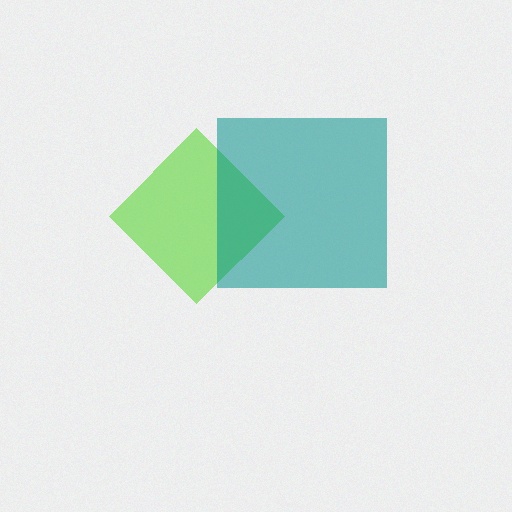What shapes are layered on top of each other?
The layered shapes are: a lime diamond, a teal square.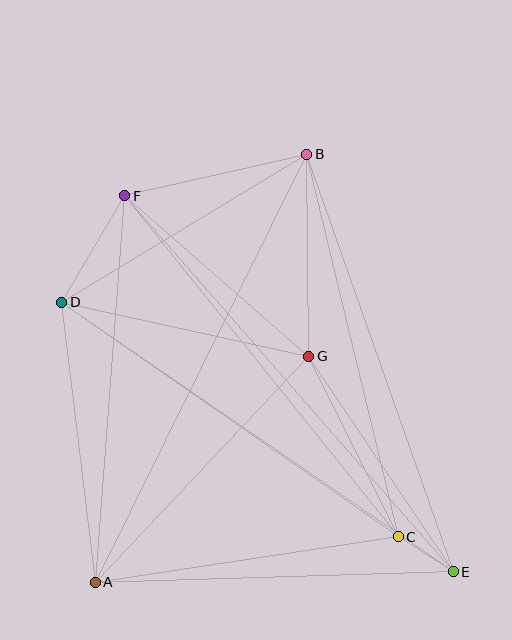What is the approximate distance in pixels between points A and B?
The distance between A and B is approximately 478 pixels.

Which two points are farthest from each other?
Points E and F are farthest from each other.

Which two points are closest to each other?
Points C and E are closest to each other.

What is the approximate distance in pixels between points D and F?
The distance between D and F is approximately 124 pixels.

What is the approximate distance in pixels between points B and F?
The distance between B and F is approximately 187 pixels.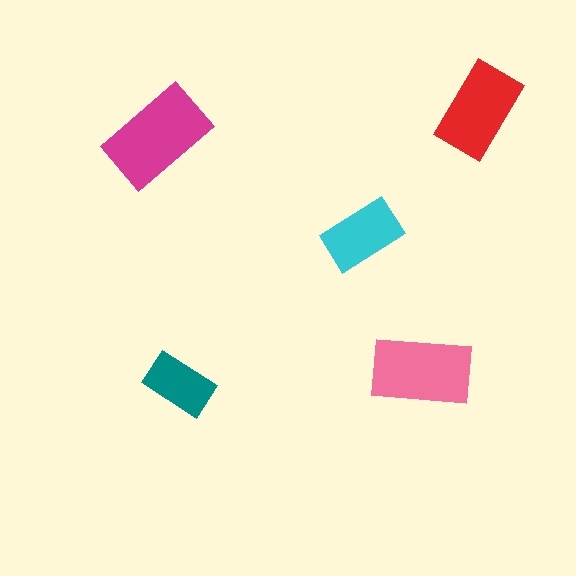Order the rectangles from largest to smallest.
the magenta one, the pink one, the red one, the cyan one, the teal one.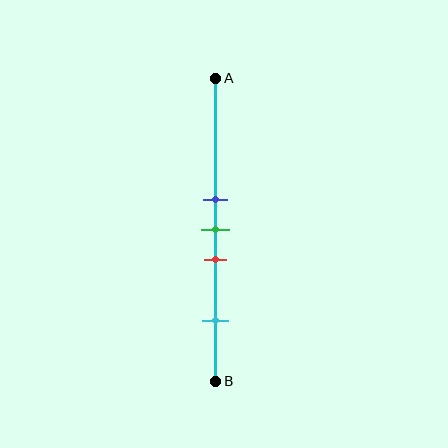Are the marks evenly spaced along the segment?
No, the marks are not evenly spaced.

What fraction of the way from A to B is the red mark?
The red mark is approximately 60% (0.6) of the way from A to B.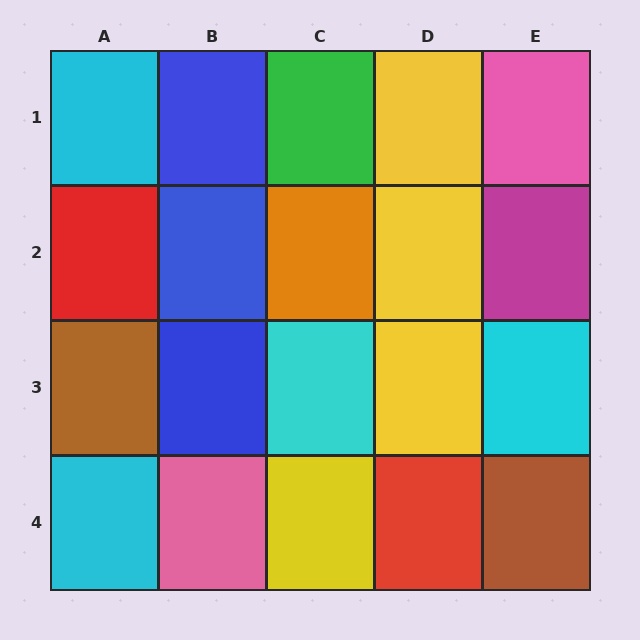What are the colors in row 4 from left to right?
Cyan, pink, yellow, red, brown.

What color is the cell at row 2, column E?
Magenta.